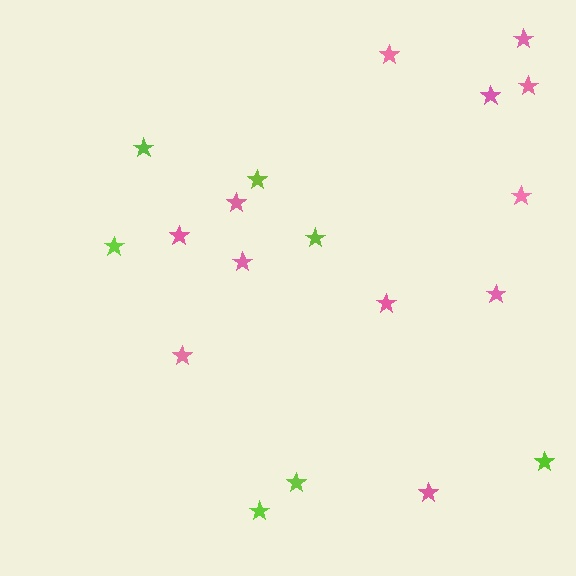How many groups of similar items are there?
There are 2 groups: one group of lime stars (7) and one group of pink stars (12).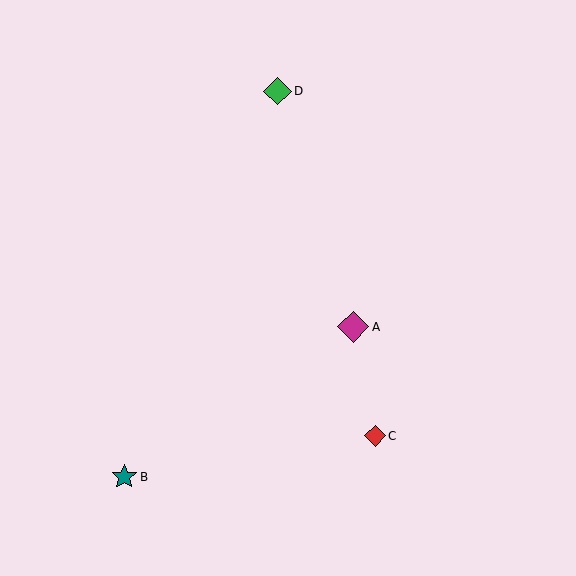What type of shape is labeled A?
Shape A is a magenta diamond.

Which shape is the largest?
The magenta diamond (labeled A) is the largest.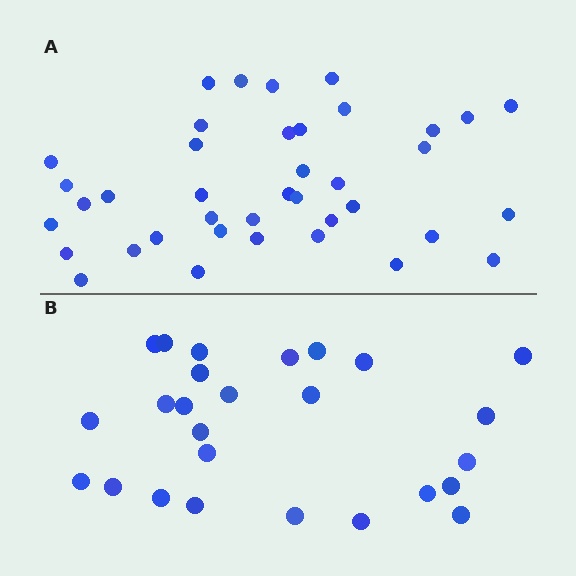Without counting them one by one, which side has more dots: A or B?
Region A (the top region) has more dots.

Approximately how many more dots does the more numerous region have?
Region A has approximately 15 more dots than region B.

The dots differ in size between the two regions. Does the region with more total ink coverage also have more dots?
No. Region B has more total ink coverage because its dots are larger, but region A actually contains more individual dots. Total area can be misleading — the number of items is what matters here.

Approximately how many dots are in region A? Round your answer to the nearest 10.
About 40 dots. (The exact count is 39, which rounds to 40.)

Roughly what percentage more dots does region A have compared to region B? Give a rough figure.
About 50% more.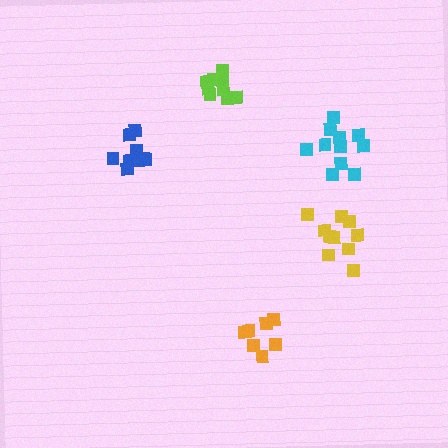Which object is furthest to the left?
The blue cluster is leftmost.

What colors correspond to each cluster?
The clusters are colored: blue, cyan, orange, yellow, lime.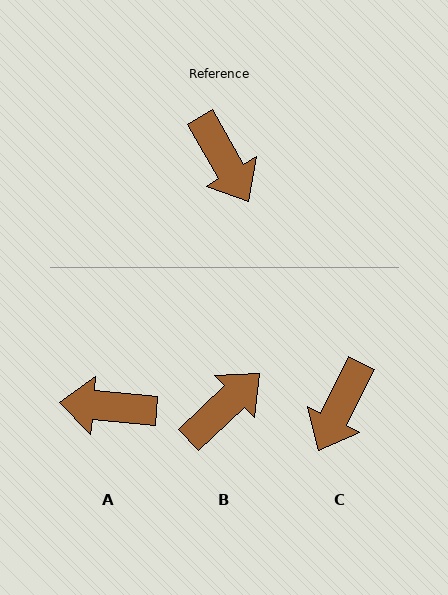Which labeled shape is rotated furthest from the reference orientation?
A, about 125 degrees away.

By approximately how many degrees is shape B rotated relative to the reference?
Approximately 103 degrees counter-clockwise.